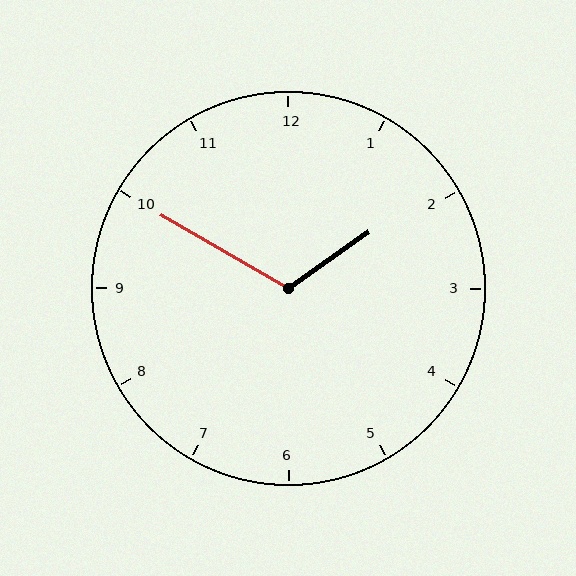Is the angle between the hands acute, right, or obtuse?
It is obtuse.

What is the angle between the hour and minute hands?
Approximately 115 degrees.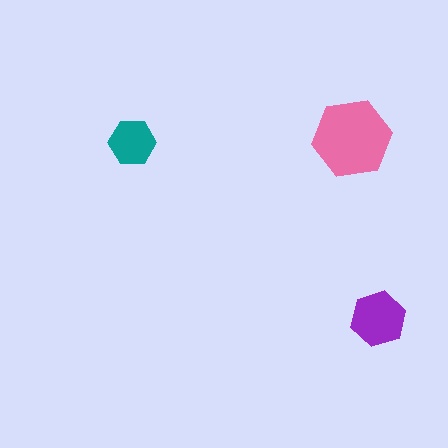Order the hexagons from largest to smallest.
the pink one, the purple one, the teal one.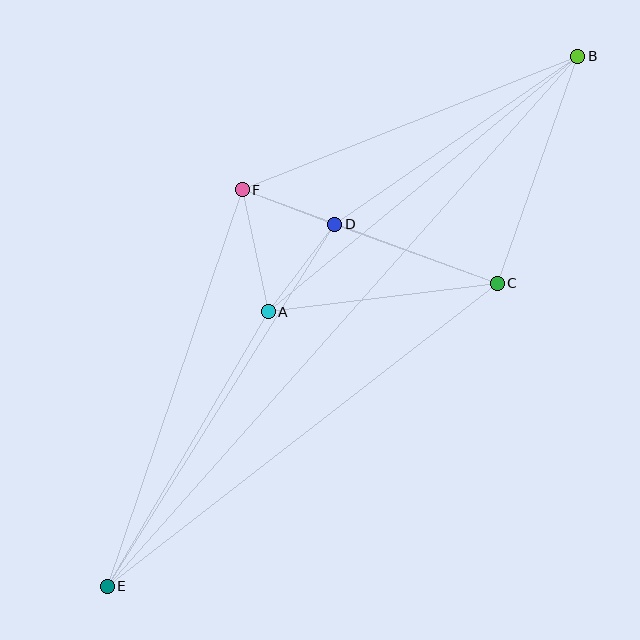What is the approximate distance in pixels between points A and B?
The distance between A and B is approximately 402 pixels.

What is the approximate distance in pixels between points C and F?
The distance between C and F is approximately 271 pixels.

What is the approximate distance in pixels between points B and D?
The distance between B and D is approximately 296 pixels.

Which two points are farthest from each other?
Points B and E are farthest from each other.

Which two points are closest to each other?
Points D and F are closest to each other.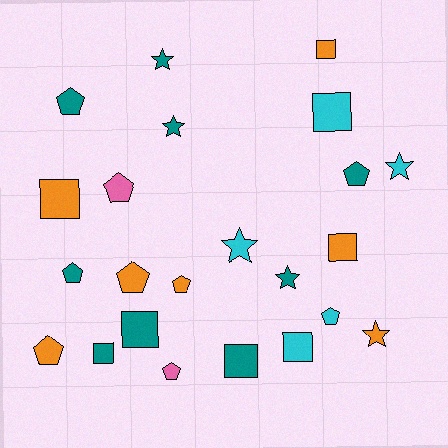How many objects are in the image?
There are 23 objects.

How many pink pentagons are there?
There are 2 pink pentagons.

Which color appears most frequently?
Teal, with 9 objects.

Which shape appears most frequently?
Pentagon, with 9 objects.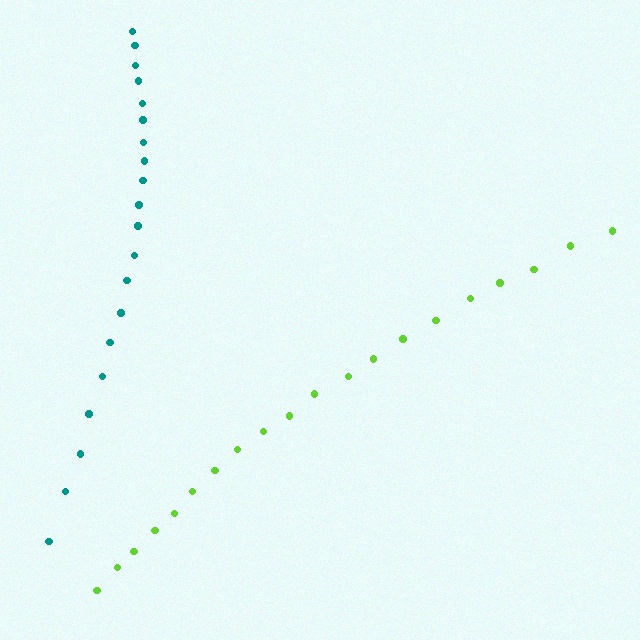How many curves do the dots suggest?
There are 2 distinct paths.